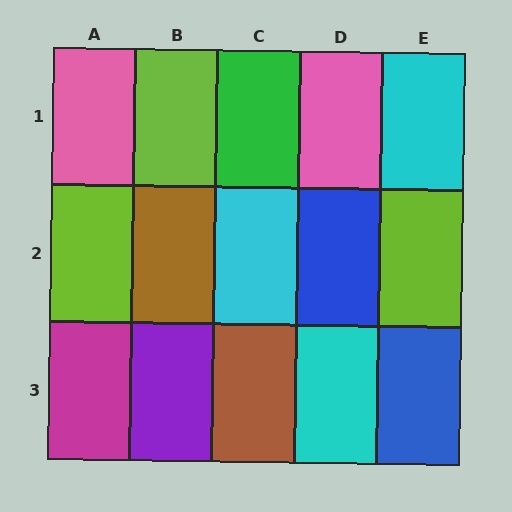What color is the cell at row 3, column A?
Magenta.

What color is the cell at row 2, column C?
Cyan.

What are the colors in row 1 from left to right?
Pink, lime, green, pink, cyan.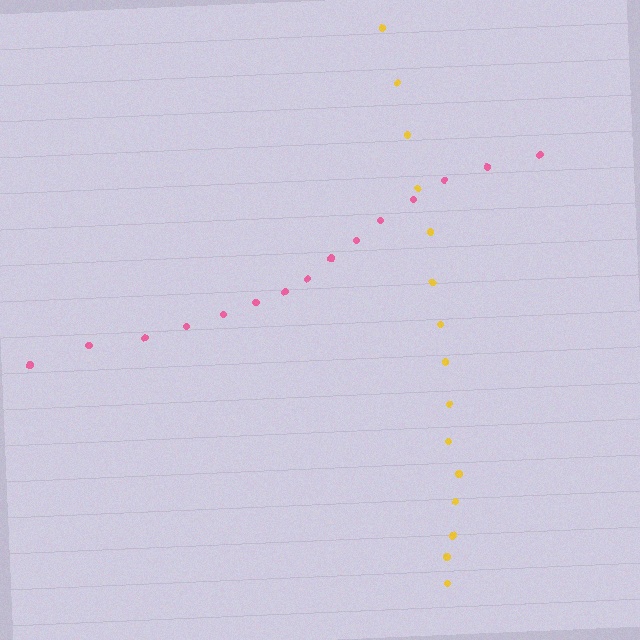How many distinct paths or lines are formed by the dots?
There are 2 distinct paths.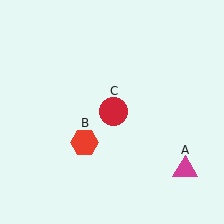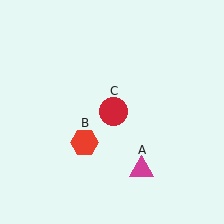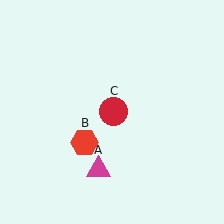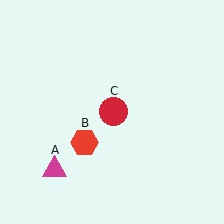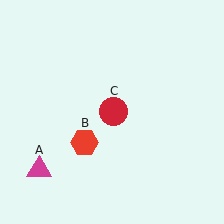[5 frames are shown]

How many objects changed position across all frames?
1 object changed position: magenta triangle (object A).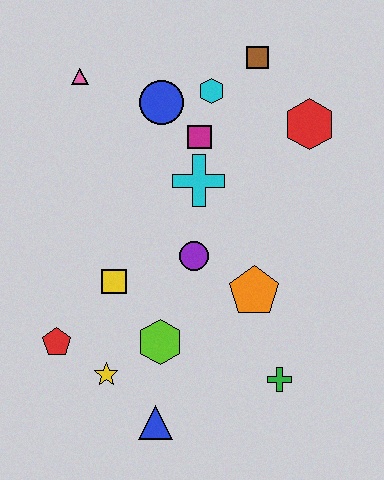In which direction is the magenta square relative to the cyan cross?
The magenta square is above the cyan cross.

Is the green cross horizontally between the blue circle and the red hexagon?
Yes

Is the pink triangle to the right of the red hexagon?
No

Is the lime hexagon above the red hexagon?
No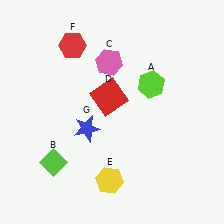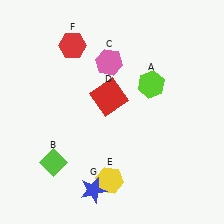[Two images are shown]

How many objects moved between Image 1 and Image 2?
1 object moved between the two images.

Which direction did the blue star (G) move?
The blue star (G) moved down.